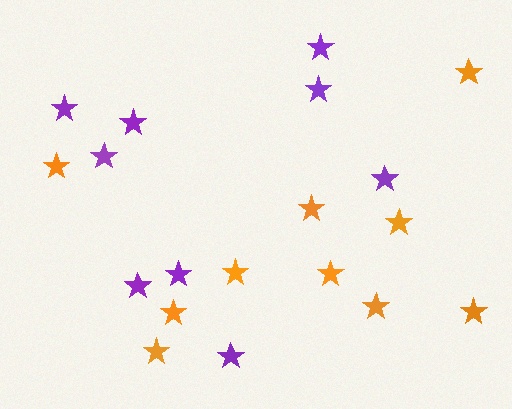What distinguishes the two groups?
There are 2 groups: one group of orange stars (10) and one group of purple stars (9).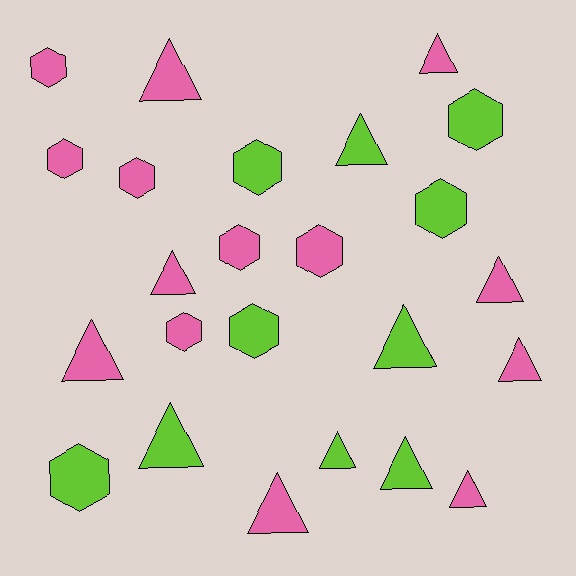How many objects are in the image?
There are 24 objects.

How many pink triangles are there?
There are 8 pink triangles.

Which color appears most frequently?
Pink, with 14 objects.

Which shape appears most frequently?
Triangle, with 13 objects.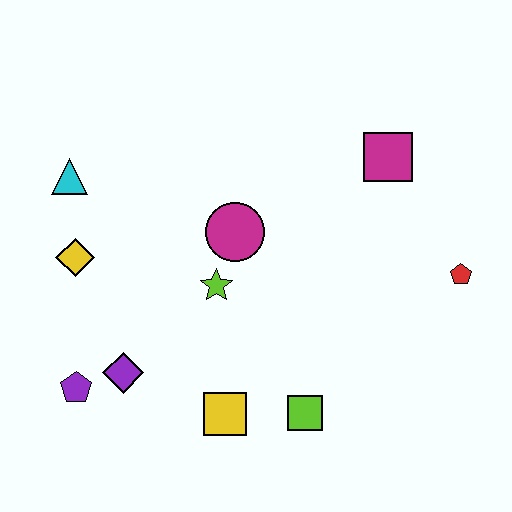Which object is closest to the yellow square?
The lime square is closest to the yellow square.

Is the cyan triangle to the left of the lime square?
Yes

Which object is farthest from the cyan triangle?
The red pentagon is farthest from the cyan triangle.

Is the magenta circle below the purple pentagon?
No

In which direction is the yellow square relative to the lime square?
The yellow square is to the left of the lime square.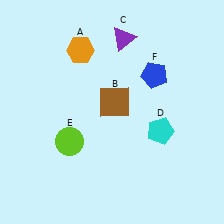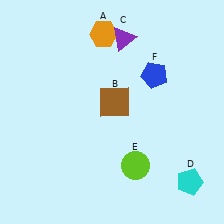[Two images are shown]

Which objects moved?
The objects that moved are: the orange hexagon (A), the cyan pentagon (D), the lime circle (E).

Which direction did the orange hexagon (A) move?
The orange hexagon (A) moved right.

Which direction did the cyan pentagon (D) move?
The cyan pentagon (D) moved down.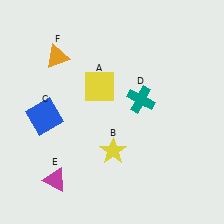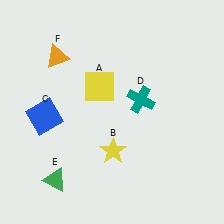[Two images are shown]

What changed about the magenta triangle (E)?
In Image 1, E is magenta. In Image 2, it changed to green.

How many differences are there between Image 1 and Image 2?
There is 1 difference between the two images.